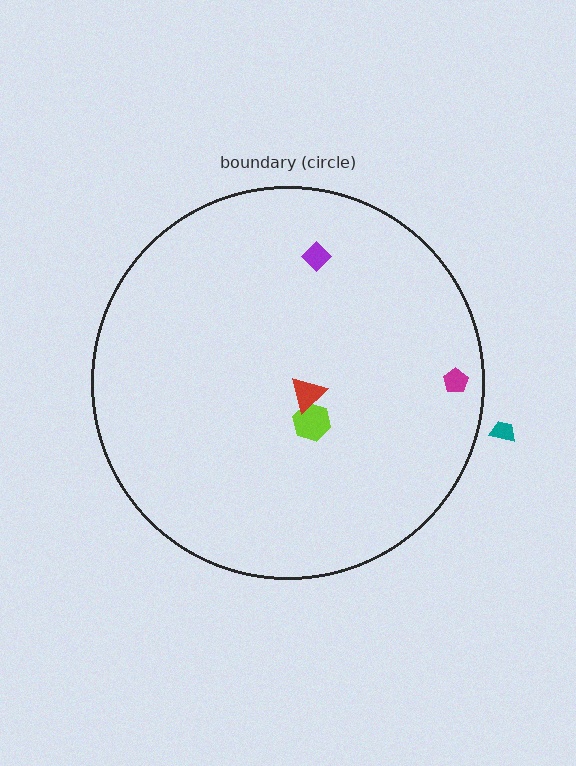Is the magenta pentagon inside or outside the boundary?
Inside.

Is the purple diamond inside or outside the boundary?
Inside.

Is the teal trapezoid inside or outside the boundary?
Outside.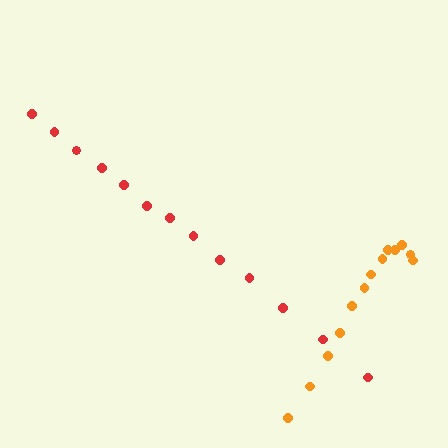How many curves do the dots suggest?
There are 2 distinct paths.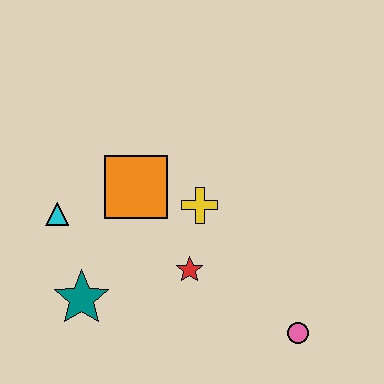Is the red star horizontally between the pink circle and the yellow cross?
No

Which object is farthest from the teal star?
The pink circle is farthest from the teal star.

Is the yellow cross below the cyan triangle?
No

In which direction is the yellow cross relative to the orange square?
The yellow cross is to the right of the orange square.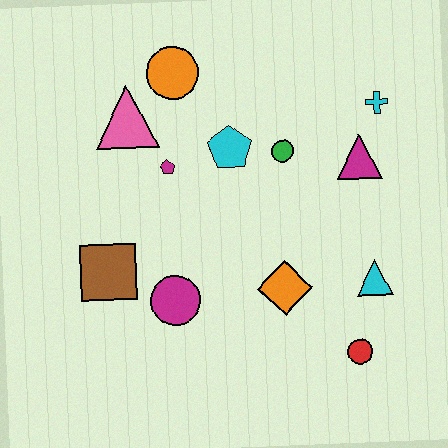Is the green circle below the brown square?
No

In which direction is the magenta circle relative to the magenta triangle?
The magenta circle is to the left of the magenta triangle.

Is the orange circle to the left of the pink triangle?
No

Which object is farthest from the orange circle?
The red circle is farthest from the orange circle.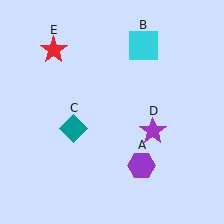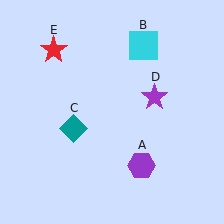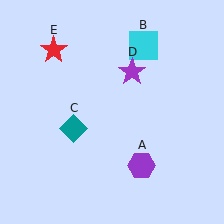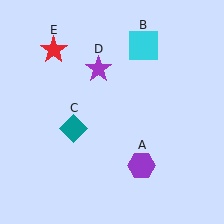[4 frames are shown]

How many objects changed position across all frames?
1 object changed position: purple star (object D).